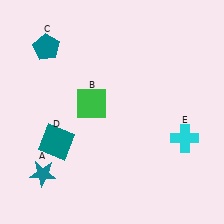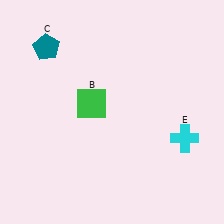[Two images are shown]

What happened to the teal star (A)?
The teal star (A) was removed in Image 2. It was in the bottom-left area of Image 1.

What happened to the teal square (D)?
The teal square (D) was removed in Image 2. It was in the bottom-left area of Image 1.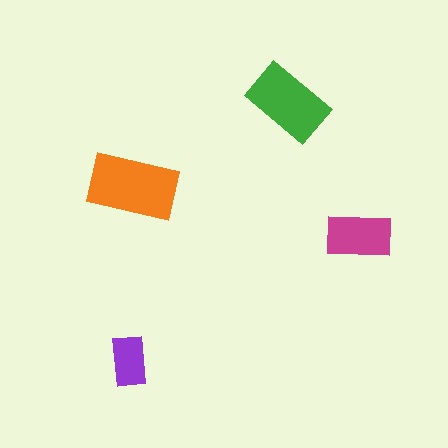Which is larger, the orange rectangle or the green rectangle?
The orange one.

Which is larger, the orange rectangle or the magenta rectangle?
The orange one.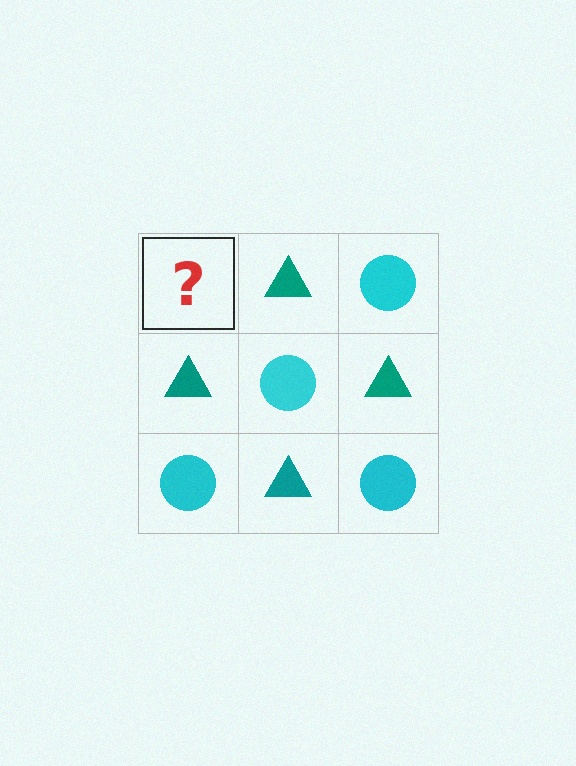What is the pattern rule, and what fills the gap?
The rule is that it alternates cyan circle and teal triangle in a checkerboard pattern. The gap should be filled with a cyan circle.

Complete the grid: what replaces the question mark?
The question mark should be replaced with a cyan circle.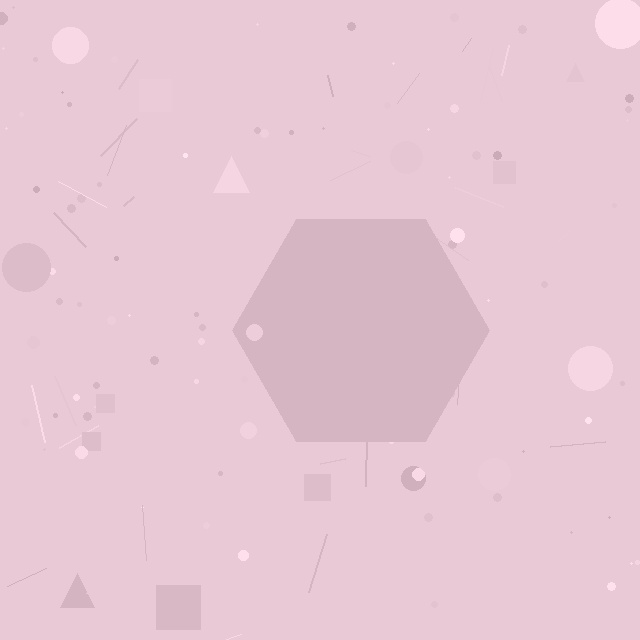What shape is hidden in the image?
A hexagon is hidden in the image.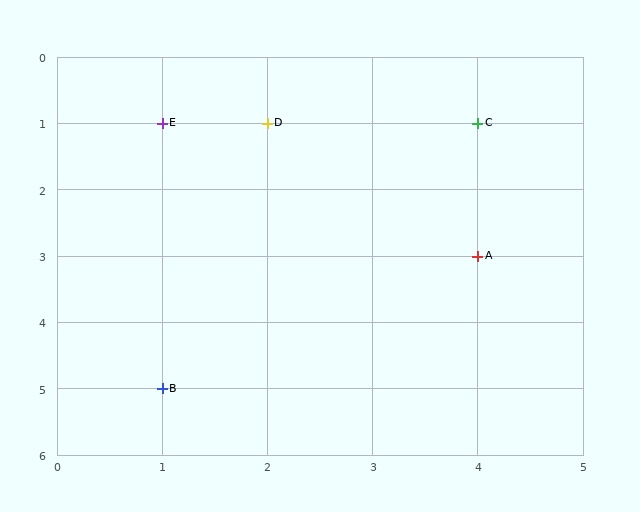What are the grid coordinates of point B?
Point B is at grid coordinates (1, 5).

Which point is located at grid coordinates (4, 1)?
Point C is at (4, 1).